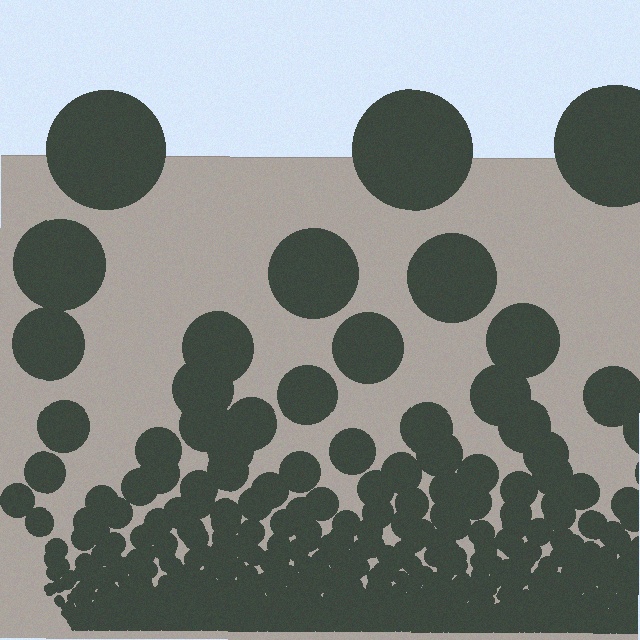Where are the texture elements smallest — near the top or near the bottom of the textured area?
Near the bottom.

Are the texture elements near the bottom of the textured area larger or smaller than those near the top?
Smaller. The gradient is inverted — elements near the bottom are smaller and denser.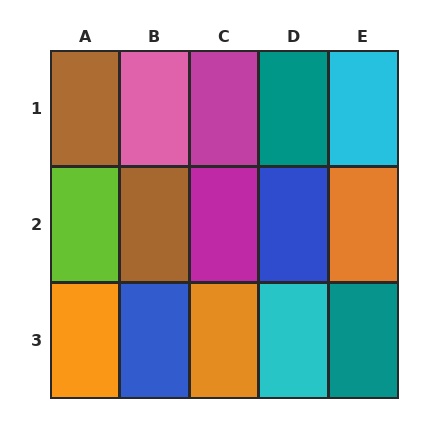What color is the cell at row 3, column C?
Orange.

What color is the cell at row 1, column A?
Brown.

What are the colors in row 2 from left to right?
Lime, brown, magenta, blue, orange.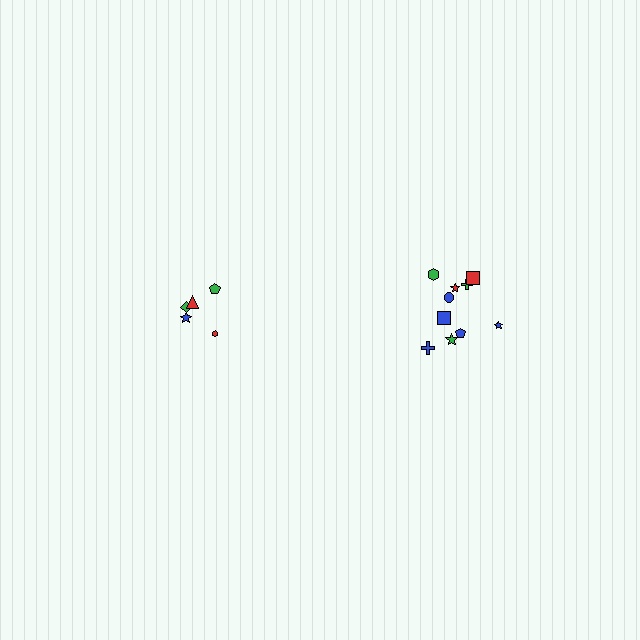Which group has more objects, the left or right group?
The right group.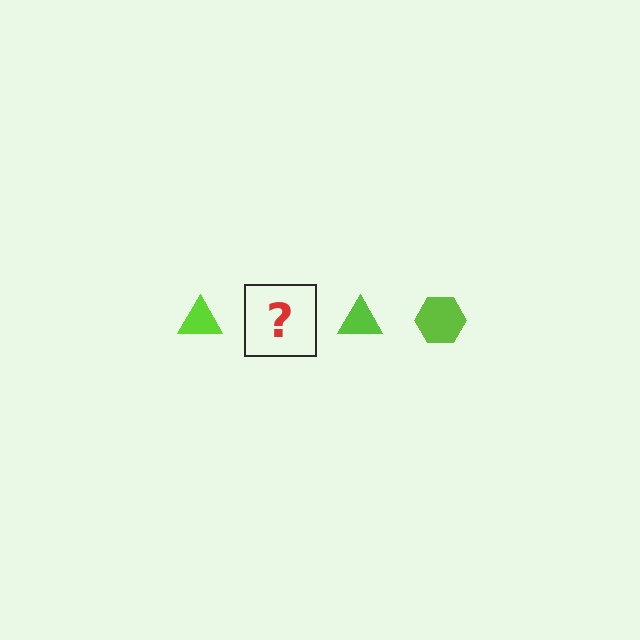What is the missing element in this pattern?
The missing element is a lime hexagon.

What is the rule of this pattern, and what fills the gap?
The rule is that the pattern cycles through triangle, hexagon shapes in lime. The gap should be filled with a lime hexagon.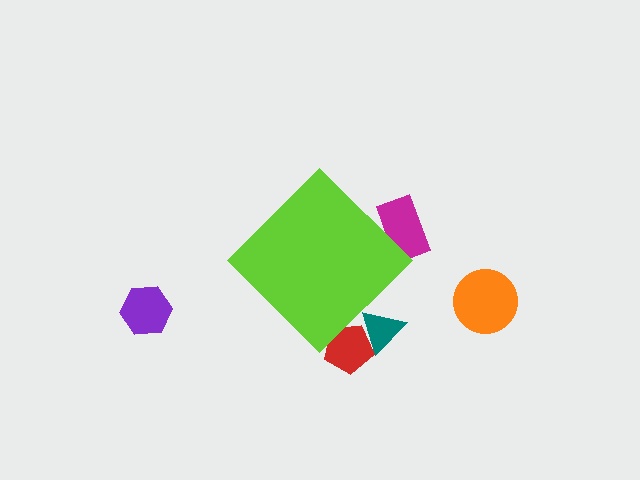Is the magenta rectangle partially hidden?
Yes, the magenta rectangle is partially hidden behind the lime diamond.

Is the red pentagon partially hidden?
Yes, the red pentagon is partially hidden behind the lime diamond.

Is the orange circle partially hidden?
No, the orange circle is fully visible.